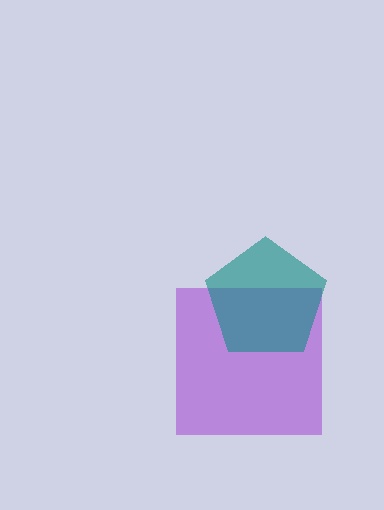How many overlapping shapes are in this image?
There are 2 overlapping shapes in the image.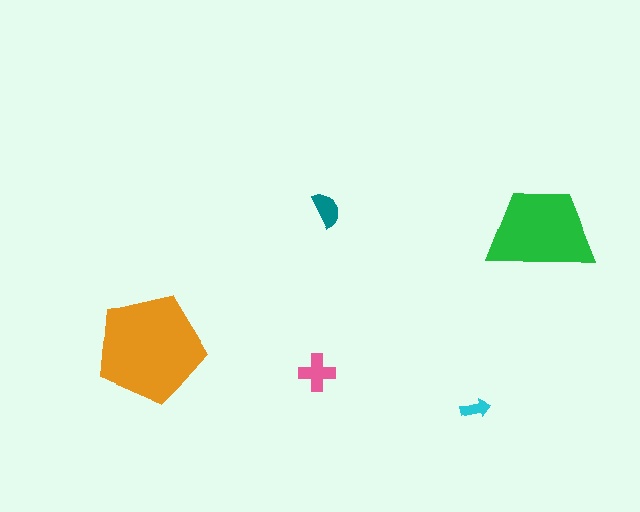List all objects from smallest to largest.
The cyan arrow, the teal semicircle, the pink cross, the green trapezoid, the orange pentagon.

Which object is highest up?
The teal semicircle is topmost.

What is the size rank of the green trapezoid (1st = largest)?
2nd.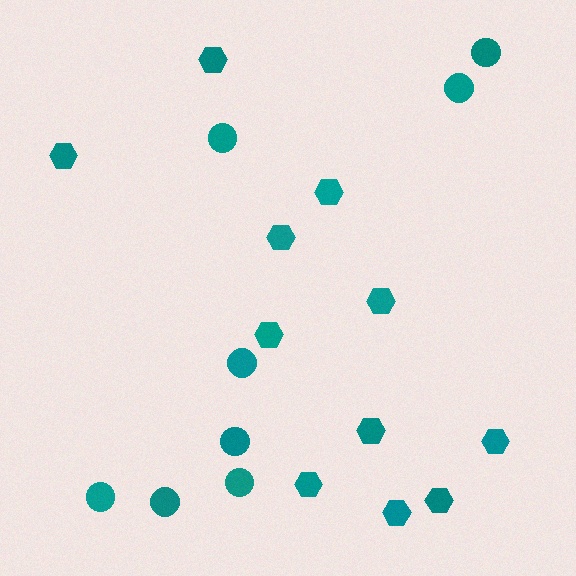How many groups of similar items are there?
There are 2 groups: one group of hexagons (11) and one group of circles (8).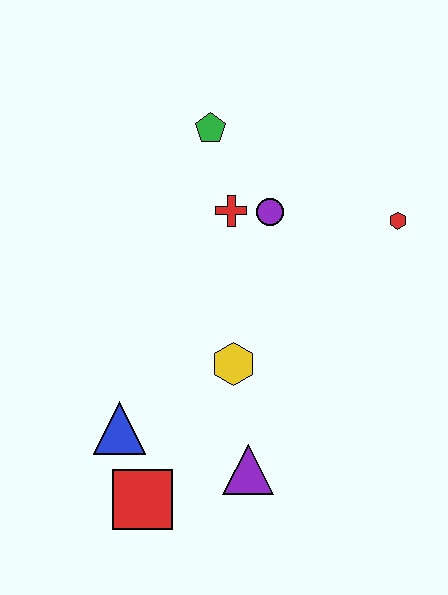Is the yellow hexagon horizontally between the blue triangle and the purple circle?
Yes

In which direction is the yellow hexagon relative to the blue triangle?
The yellow hexagon is to the right of the blue triangle.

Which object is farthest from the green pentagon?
The red square is farthest from the green pentagon.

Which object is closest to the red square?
The blue triangle is closest to the red square.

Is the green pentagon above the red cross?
Yes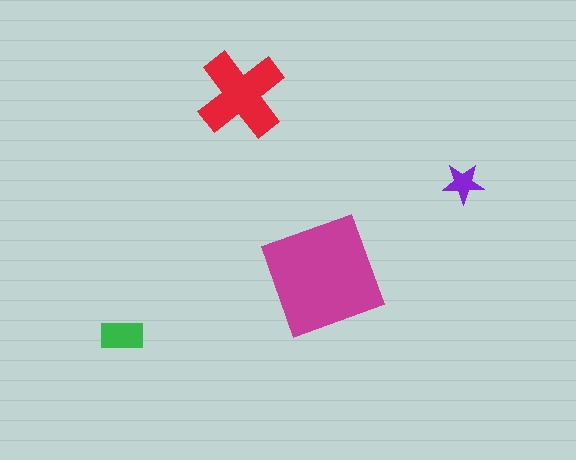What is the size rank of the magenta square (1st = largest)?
1st.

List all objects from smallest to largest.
The purple star, the green rectangle, the red cross, the magenta square.